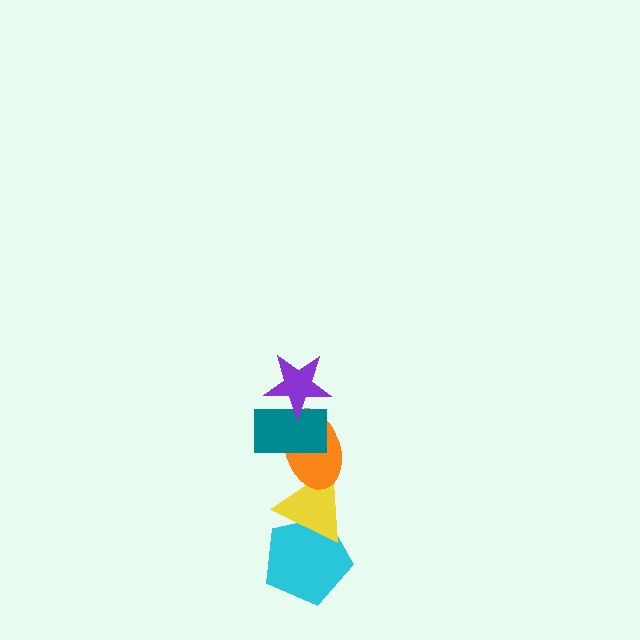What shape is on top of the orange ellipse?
The teal rectangle is on top of the orange ellipse.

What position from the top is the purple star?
The purple star is 1st from the top.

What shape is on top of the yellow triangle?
The orange ellipse is on top of the yellow triangle.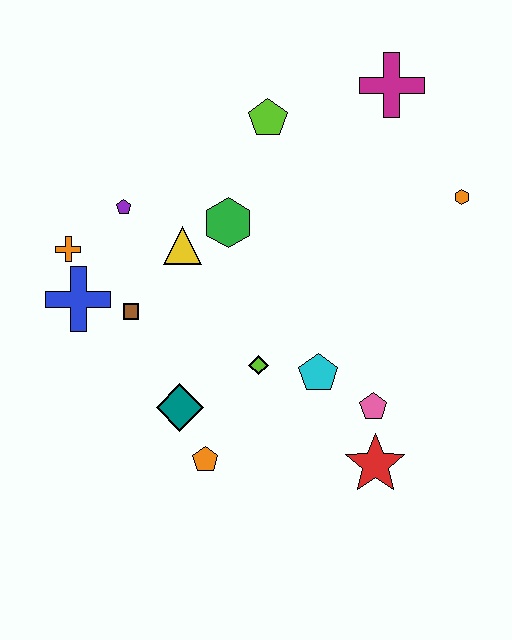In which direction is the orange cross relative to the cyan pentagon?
The orange cross is to the left of the cyan pentagon.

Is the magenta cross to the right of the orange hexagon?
No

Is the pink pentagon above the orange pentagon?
Yes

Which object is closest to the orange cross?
The blue cross is closest to the orange cross.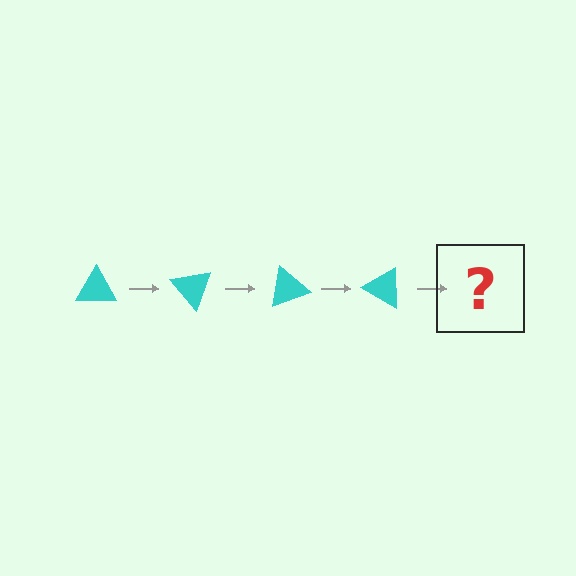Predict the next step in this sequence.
The next step is a cyan triangle rotated 200 degrees.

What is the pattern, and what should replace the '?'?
The pattern is that the triangle rotates 50 degrees each step. The '?' should be a cyan triangle rotated 200 degrees.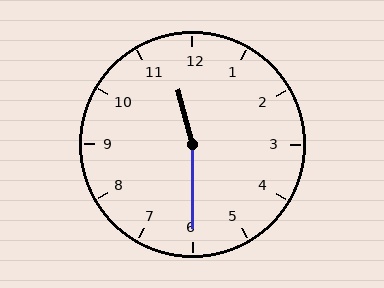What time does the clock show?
11:30.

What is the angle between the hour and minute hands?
Approximately 165 degrees.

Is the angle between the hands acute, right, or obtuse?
It is obtuse.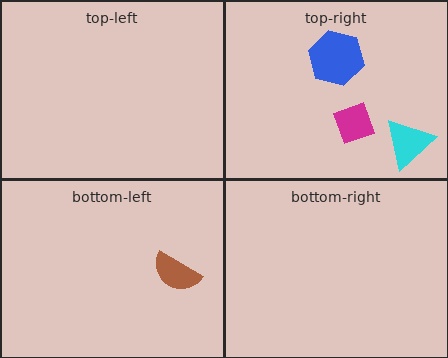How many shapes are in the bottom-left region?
1.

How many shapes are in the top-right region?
3.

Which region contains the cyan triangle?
The top-right region.